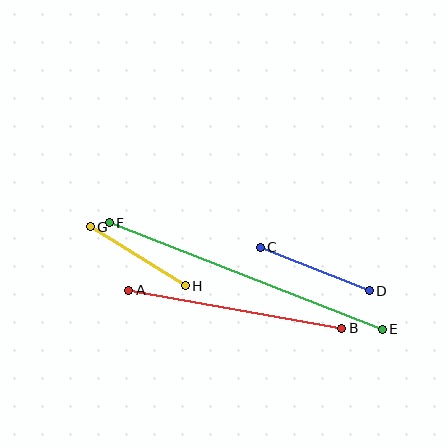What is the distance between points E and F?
The distance is approximately 293 pixels.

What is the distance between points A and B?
The distance is approximately 216 pixels.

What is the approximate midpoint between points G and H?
The midpoint is at approximately (138, 256) pixels.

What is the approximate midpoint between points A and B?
The midpoint is at approximately (235, 309) pixels.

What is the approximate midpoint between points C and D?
The midpoint is at approximately (315, 269) pixels.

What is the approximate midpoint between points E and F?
The midpoint is at approximately (246, 276) pixels.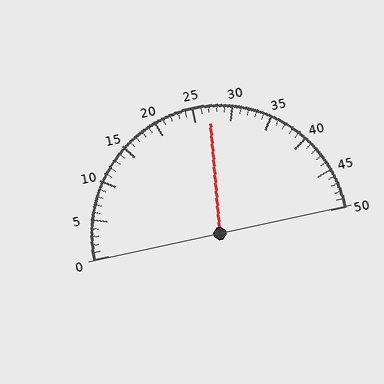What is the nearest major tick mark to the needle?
The nearest major tick mark is 25.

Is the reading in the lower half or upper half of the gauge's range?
The reading is in the upper half of the range (0 to 50).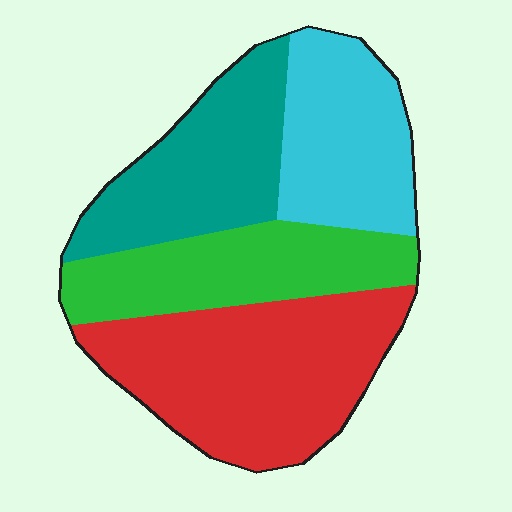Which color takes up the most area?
Red, at roughly 35%.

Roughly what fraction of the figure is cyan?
Cyan takes up between a sixth and a third of the figure.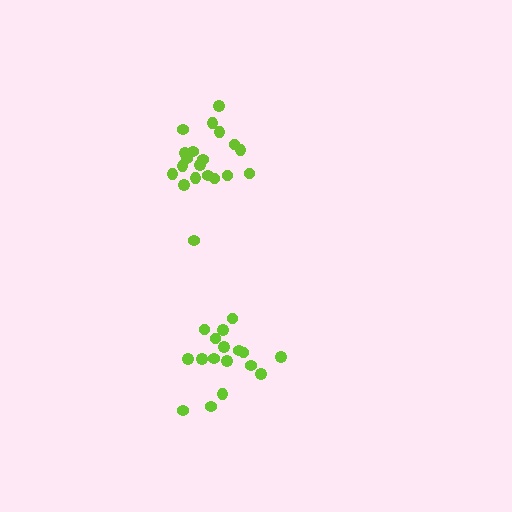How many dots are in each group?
Group 1: 20 dots, Group 2: 17 dots (37 total).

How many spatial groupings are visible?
There are 2 spatial groupings.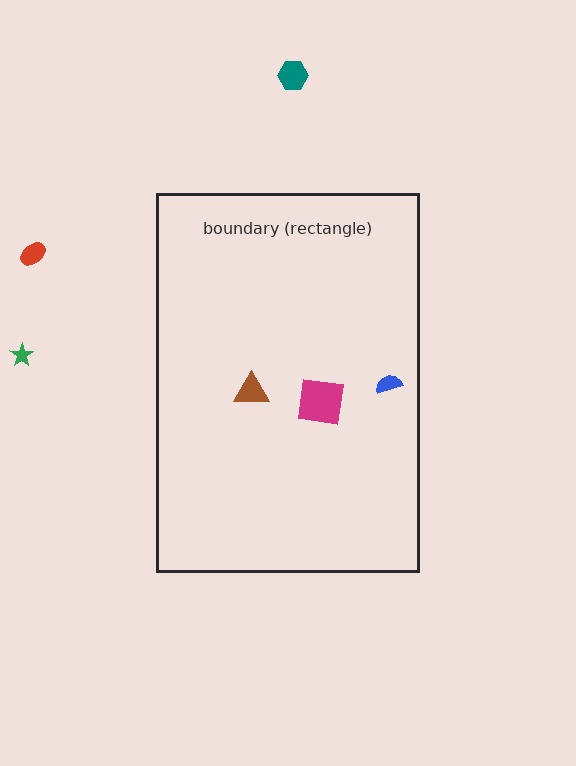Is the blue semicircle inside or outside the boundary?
Inside.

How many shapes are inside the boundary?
3 inside, 3 outside.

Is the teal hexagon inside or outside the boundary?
Outside.